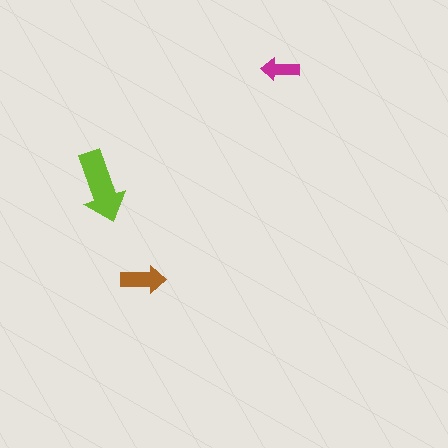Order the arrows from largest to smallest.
the lime one, the brown one, the magenta one.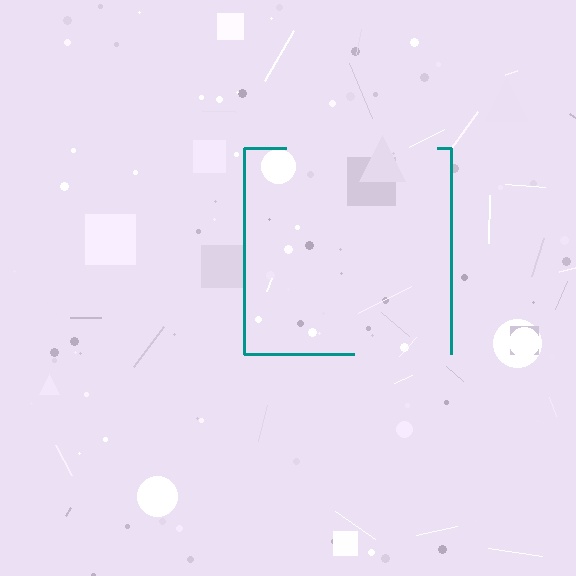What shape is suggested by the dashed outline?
The dashed outline suggests a square.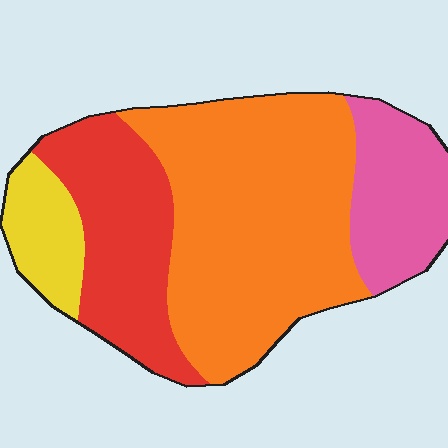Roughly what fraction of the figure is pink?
Pink covers roughly 15% of the figure.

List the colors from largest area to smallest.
From largest to smallest: orange, red, pink, yellow.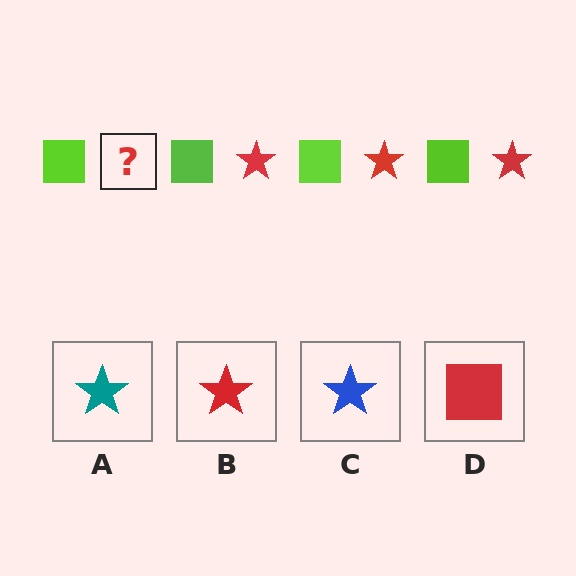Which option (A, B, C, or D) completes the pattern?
B.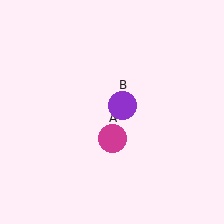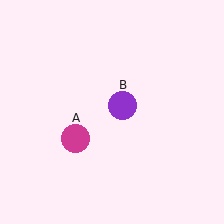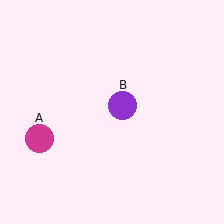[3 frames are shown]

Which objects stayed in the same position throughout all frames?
Purple circle (object B) remained stationary.